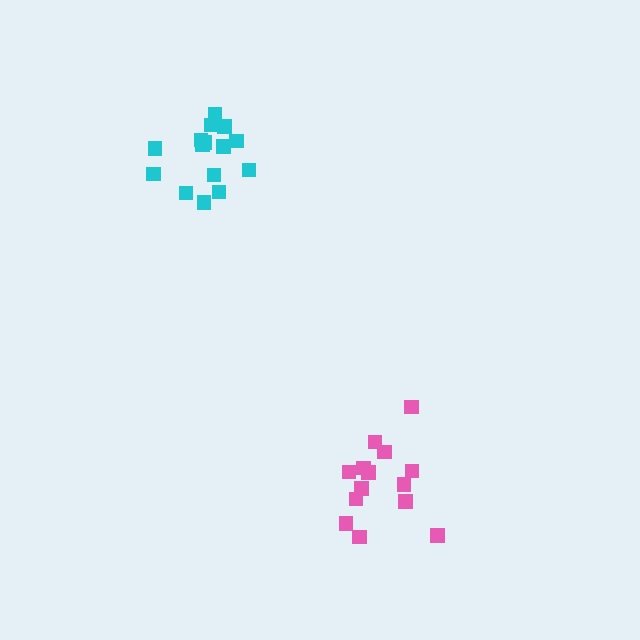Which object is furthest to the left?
The cyan cluster is leftmost.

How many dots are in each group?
Group 1: 15 dots, Group 2: 14 dots (29 total).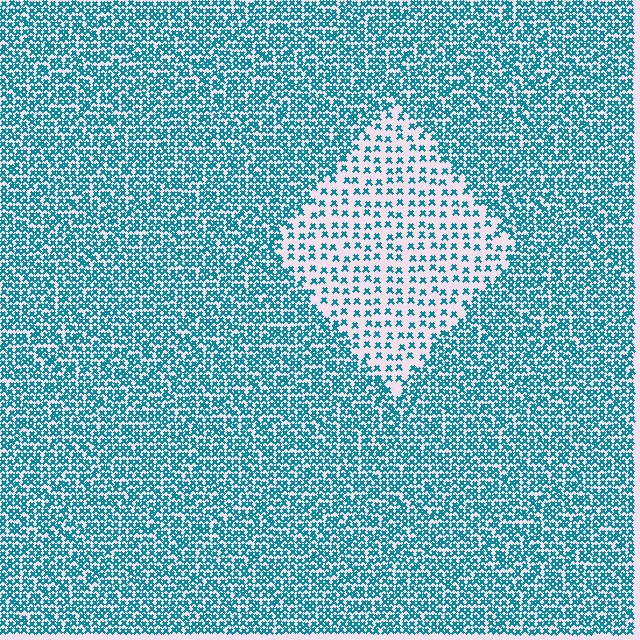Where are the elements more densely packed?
The elements are more densely packed outside the diamond boundary.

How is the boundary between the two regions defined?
The boundary is defined by a change in element density (approximately 2.4x ratio). All elements are the same color, size, and shape.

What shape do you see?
I see a diamond.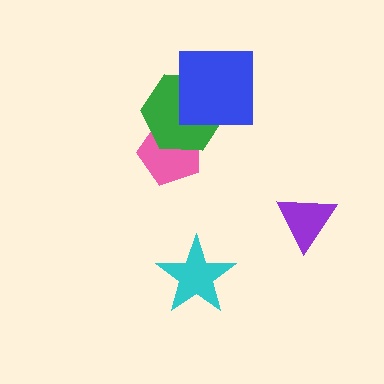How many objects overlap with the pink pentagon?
1 object overlaps with the pink pentagon.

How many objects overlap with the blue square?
1 object overlaps with the blue square.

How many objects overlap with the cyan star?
0 objects overlap with the cyan star.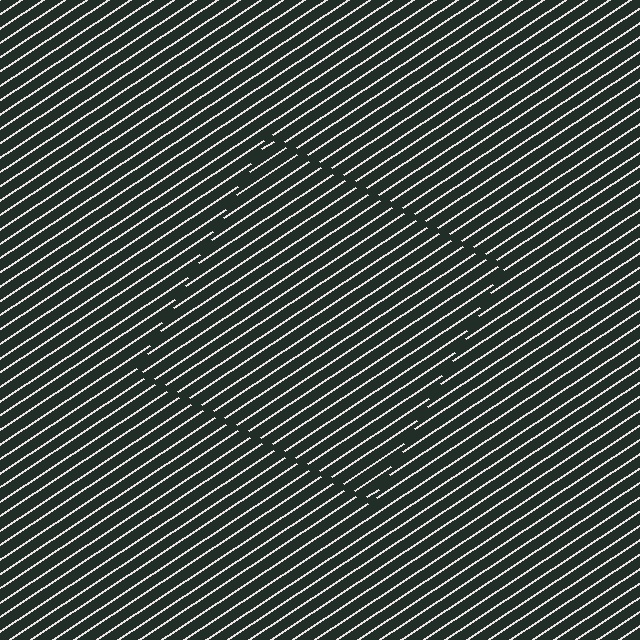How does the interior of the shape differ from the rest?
The interior of the shape contains the same grating, shifted by half a period — the contour is defined by the phase discontinuity where line-ends from the inner and outer gratings abut.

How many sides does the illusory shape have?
4 sides — the line-ends trace a square.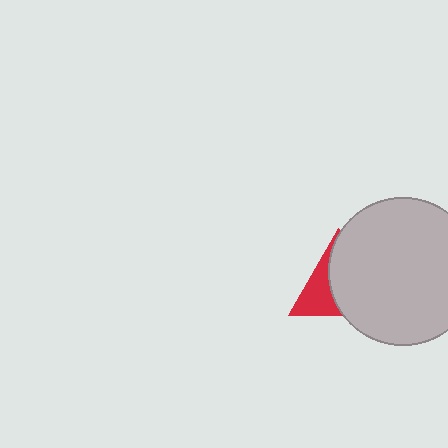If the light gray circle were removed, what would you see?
You would see the complete red triangle.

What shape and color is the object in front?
The object in front is a light gray circle.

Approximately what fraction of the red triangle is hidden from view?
Roughly 62% of the red triangle is hidden behind the light gray circle.